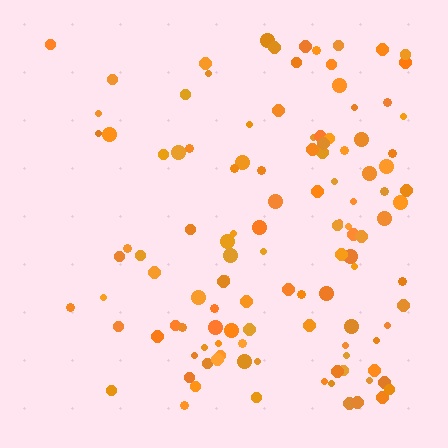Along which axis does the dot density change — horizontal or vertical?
Horizontal.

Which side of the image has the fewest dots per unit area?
The left.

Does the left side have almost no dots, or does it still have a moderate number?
Still a moderate number, just noticeably fewer than the right.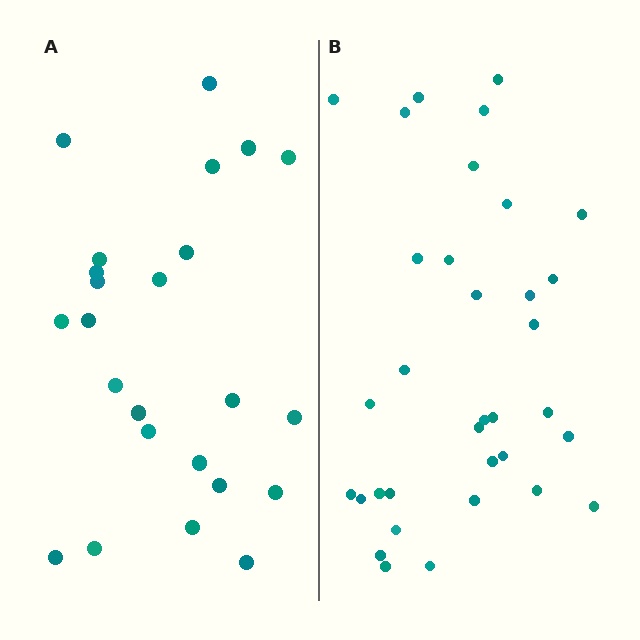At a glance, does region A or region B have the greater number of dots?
Region B (the right region) has more dots.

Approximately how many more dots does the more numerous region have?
Region B has roughly 10 or so more dots than region A.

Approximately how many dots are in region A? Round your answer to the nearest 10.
About 20 dots. (The exact count is 24, which rounds to 20.)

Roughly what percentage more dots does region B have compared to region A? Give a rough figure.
About 40% more.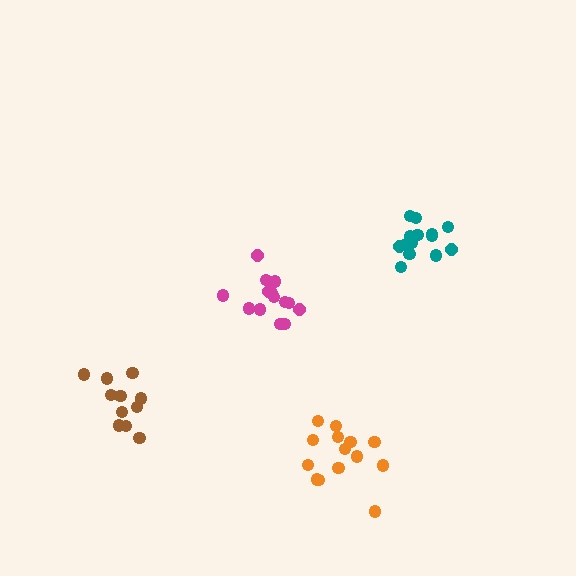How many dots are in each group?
Group 1: 11 dots, Group 2: 14 dots, Group 3: 14 dots, Group 4: 14 dots (53 total).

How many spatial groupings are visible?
There are 4 spatial groupings.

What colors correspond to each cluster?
The clusters are colored: brown, orange, magenta, teal.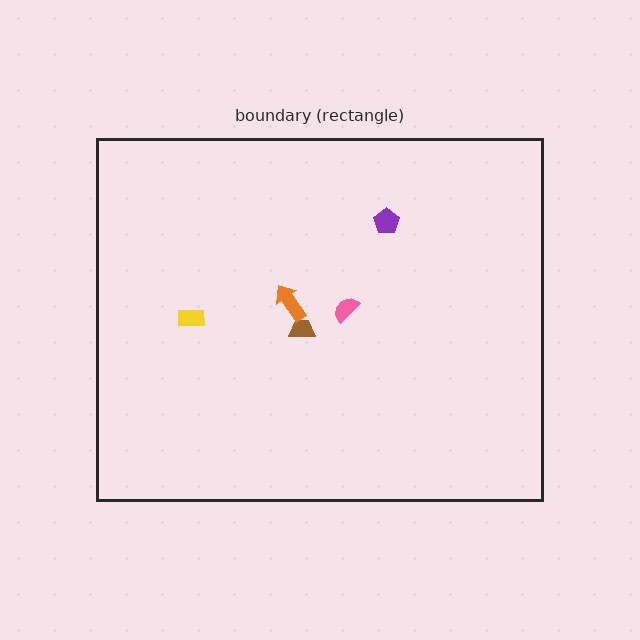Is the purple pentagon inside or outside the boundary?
Inside.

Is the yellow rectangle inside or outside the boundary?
Inside.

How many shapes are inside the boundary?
5 inside, 0 outside.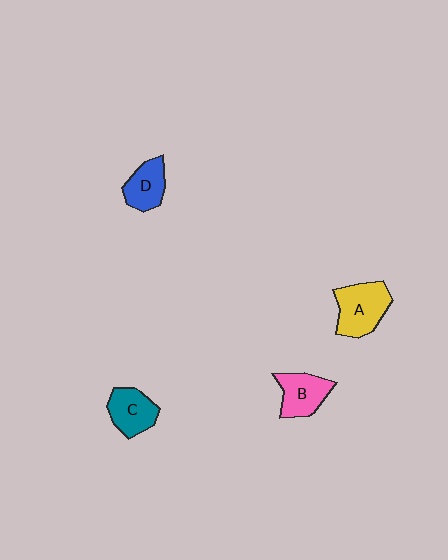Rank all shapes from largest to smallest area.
From largest to smallest: A (yellow), B (pink), C (teal), D (blue).